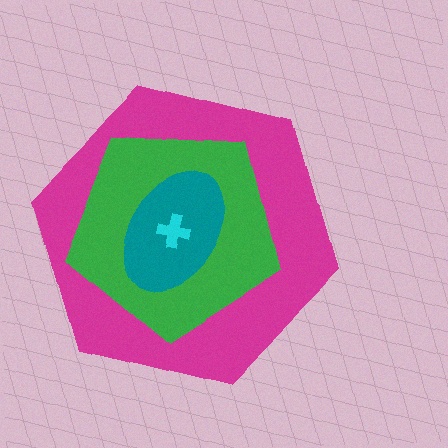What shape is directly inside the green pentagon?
The teal ellipse.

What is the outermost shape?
The magenta hexagon.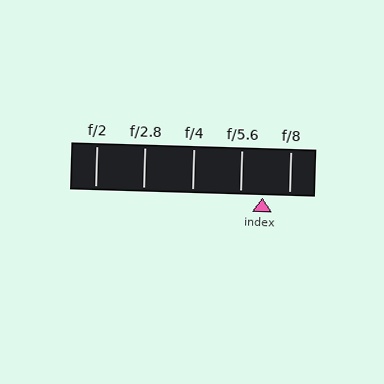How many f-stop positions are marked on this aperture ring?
There are 5 f-stop positions marked.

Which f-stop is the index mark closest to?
The index mark is closest to f/5.6.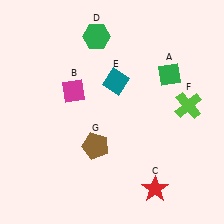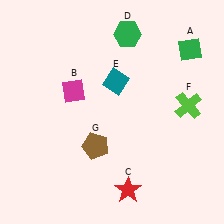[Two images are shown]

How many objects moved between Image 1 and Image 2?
3 objects moved between the two images.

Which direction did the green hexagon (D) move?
The green hexagon (D) moved right.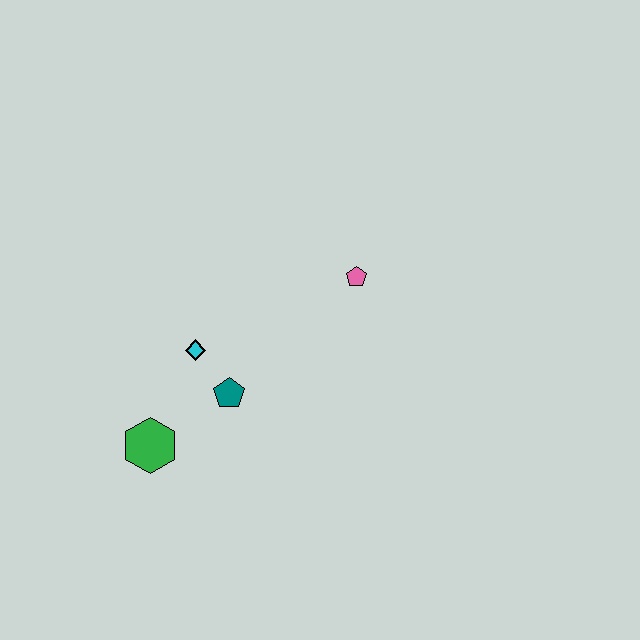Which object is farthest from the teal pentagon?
The pink pentagon is farthest from the teal pentagon.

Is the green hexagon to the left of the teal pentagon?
Yes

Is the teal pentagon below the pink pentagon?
Yes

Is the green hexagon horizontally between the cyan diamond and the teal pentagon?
No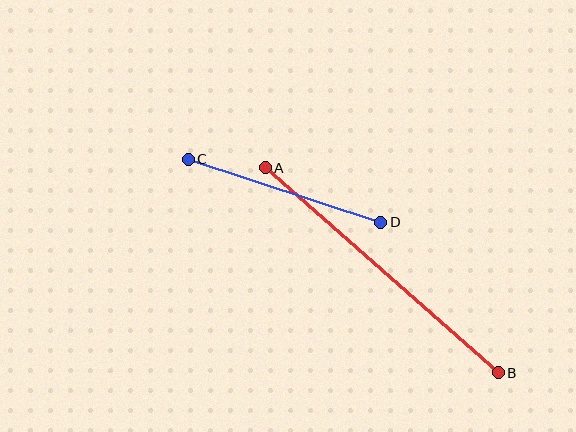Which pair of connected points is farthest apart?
Points A and B are farthest apart.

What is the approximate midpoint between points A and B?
The midpoint is at approximately (382, 270) pixels.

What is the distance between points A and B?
The distance is approximately 310 pixels.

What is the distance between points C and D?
The distance is approximately 203 pixels.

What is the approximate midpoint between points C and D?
The midpoint is at approximately (285, 191) pixels.